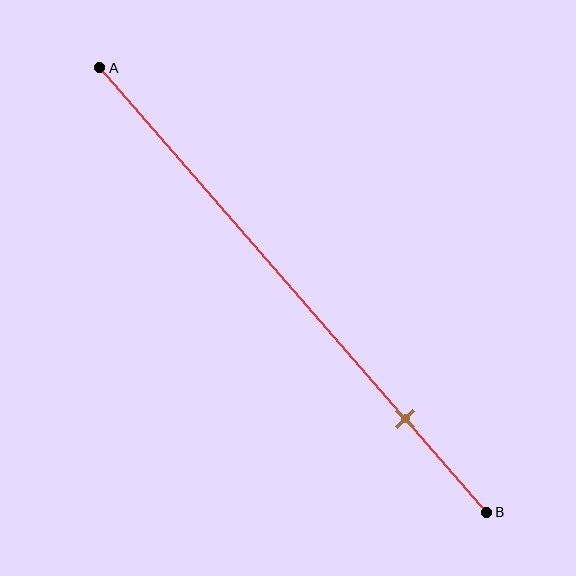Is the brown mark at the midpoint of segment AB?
No, the mark is at about 80% from A, not at the 50% midpoint.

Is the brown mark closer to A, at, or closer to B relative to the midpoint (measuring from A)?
The brown mark is closer to point B than the midpoint of segment AB.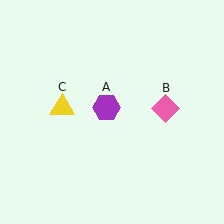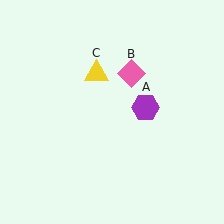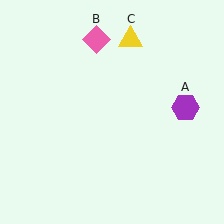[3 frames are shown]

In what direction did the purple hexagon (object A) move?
The purple hexagon (object A) moved right.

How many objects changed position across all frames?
3 objects changed position: purple hexagon (object A), pink diamond (object B), yellow triangle (object C).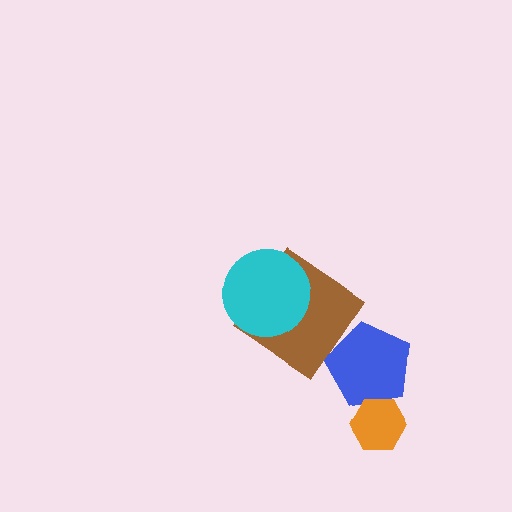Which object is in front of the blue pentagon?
The orange hexagon is in front of the blue pentagon.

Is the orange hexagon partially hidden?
No, no other shape covers it.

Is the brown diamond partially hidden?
Yes, it is partially covered by another shape.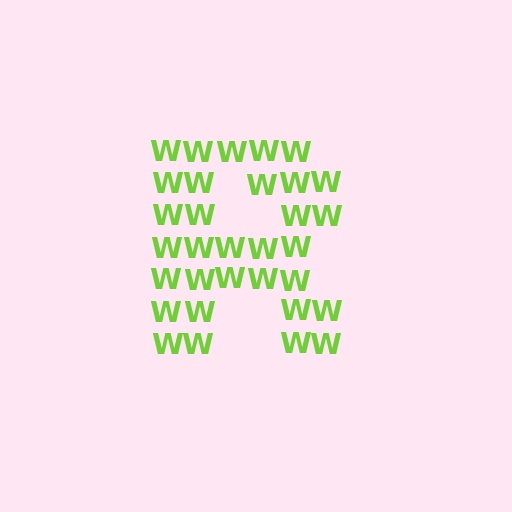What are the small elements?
The small elements are letter W's.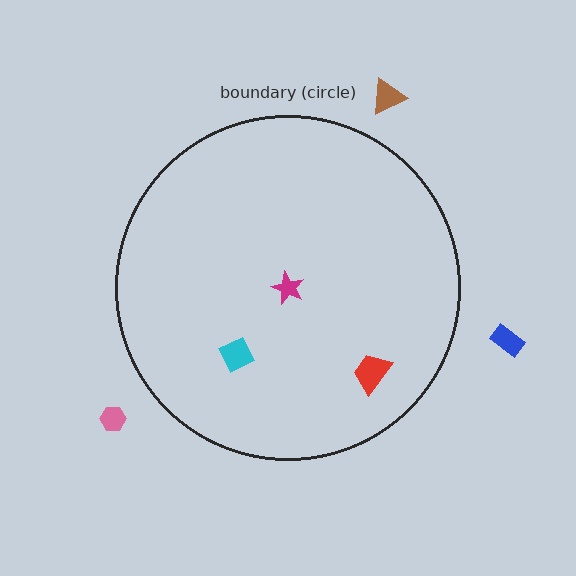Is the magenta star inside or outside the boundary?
Inside.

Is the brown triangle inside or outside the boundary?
Outside.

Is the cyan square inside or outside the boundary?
Inside.